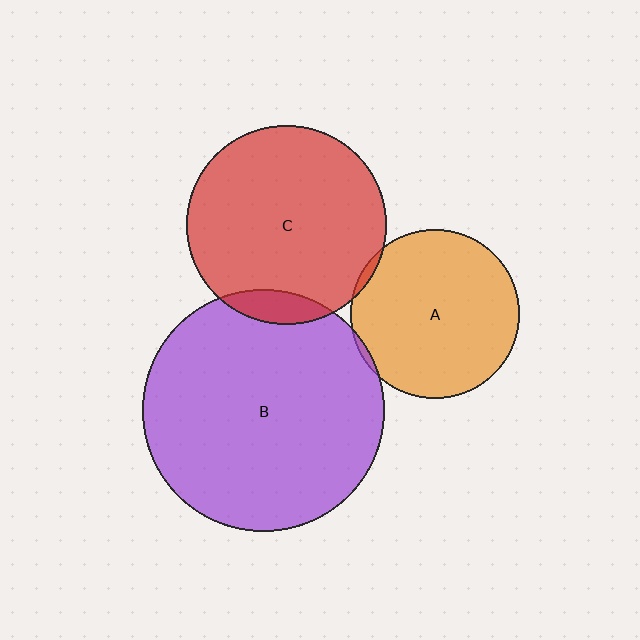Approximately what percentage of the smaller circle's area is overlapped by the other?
Approximately 5%.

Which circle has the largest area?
Circle B (purple).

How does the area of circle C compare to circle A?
Approximately 1.4 times.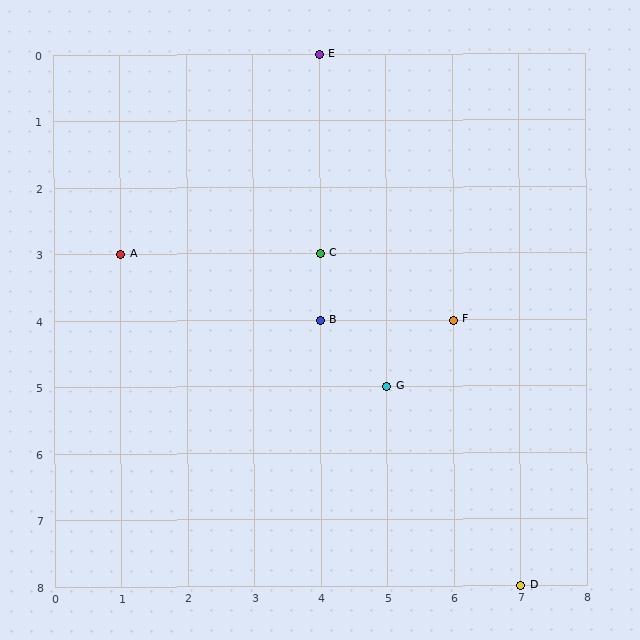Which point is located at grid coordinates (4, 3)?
Point C is at (4, 3).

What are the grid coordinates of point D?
Point D is at grid coordinates (7, 8).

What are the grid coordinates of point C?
Point C is at grid coordinates (4, 3).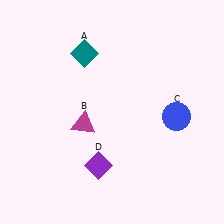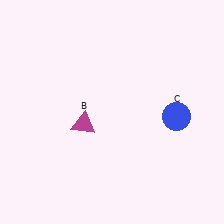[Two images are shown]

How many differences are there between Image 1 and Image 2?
There are 2 differences between the two images.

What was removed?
The teal diamond (A), the purple diamond (D) were removed in Image 2.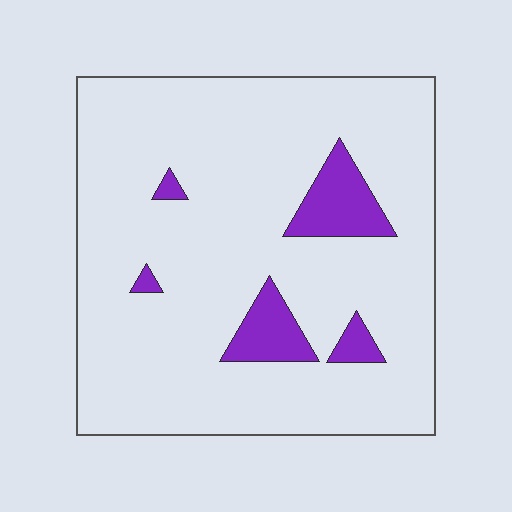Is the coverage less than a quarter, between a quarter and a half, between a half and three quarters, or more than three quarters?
Less than a quarter.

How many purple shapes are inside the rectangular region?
5.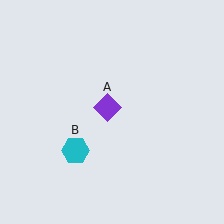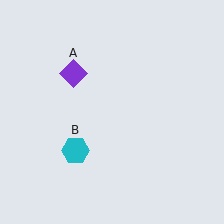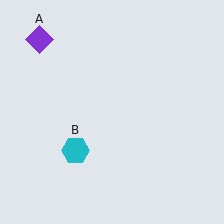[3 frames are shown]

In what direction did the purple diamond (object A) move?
The purple diamond (object A) moved up and to the left.